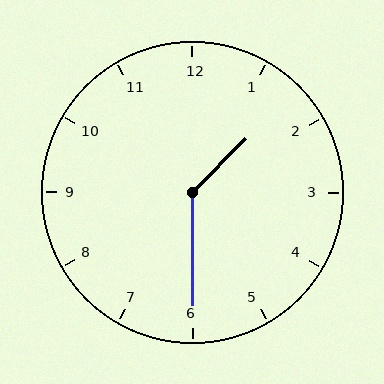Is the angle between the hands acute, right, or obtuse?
It is obtuse.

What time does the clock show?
1:30.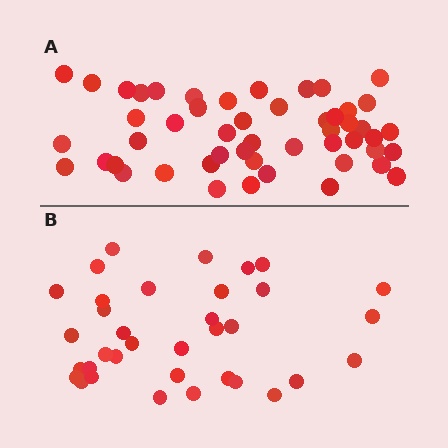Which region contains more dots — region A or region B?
Region A (the top region) has more dots.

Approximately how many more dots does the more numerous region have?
Region A has approximately 15 more dots than region B.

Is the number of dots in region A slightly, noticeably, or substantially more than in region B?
Region A has noticeably more, but not dramatically so. The ratio is roughly 1.4 to 1.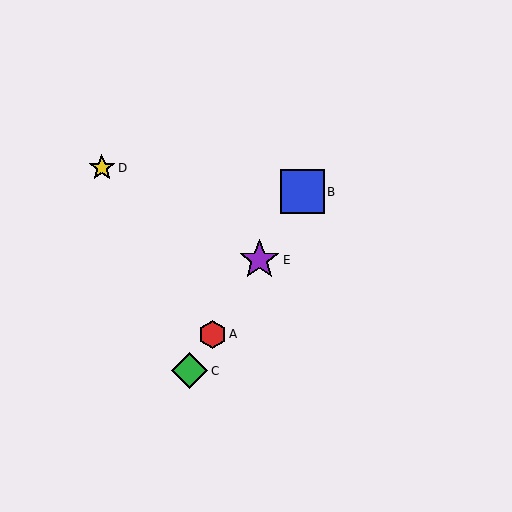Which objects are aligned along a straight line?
Objects A, B, C, E are aligned along a straight line.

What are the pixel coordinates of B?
Object B is at (302, 192).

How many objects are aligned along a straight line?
4 objects (A, B, C, E) are aligned along a straight line.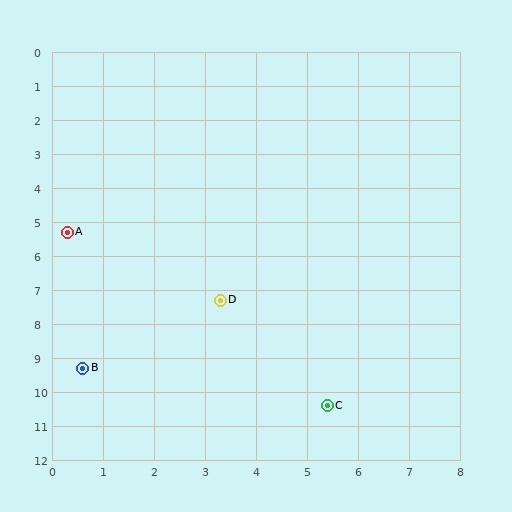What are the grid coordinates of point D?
Point D is at approximately (3.3, 7.3).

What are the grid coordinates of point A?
Point A is at approximately (0.3, 5.3).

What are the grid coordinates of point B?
Point B is at approximately (0.6, 9.3).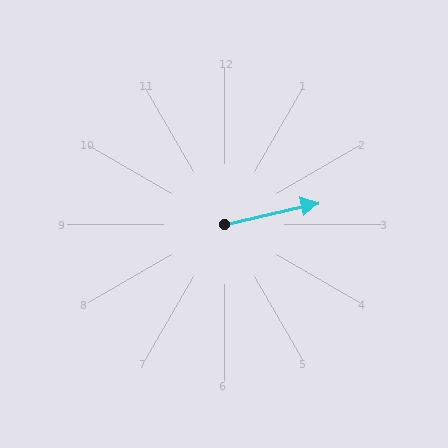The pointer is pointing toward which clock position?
Roughly 3 o'clock.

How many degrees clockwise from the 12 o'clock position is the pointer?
Approximately 77 degrees.